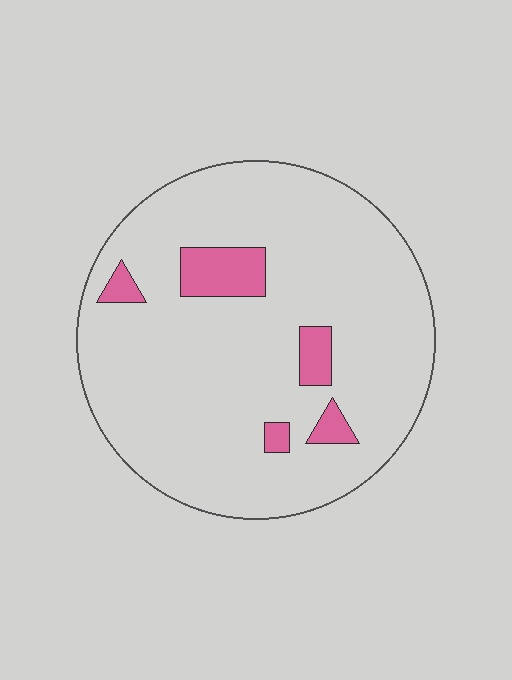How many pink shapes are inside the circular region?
5.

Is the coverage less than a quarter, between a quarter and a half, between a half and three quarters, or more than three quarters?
Less than a quarter.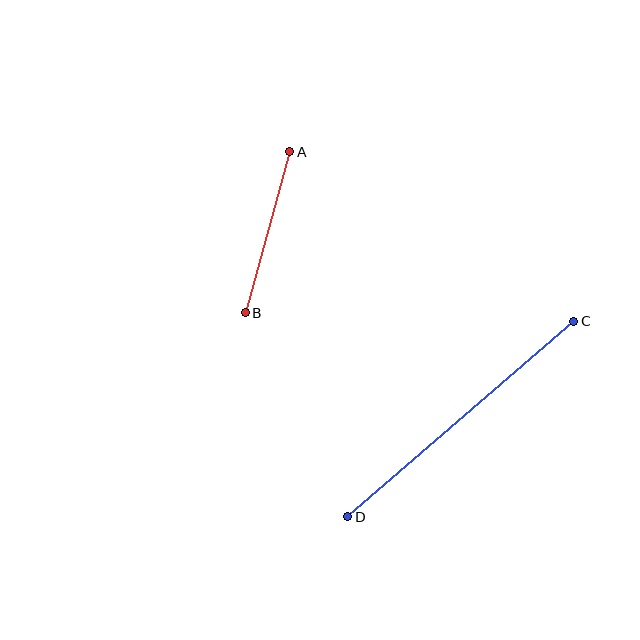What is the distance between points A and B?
The distance is approximately 167 pixels.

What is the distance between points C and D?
The distance is approximately 299 pixels.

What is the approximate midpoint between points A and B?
The midpoint is at approximately (267, 232) pixels.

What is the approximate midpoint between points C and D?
The midpoint is at approximately (461, 419) pixels.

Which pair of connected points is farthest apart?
Points C and D are farthest apart.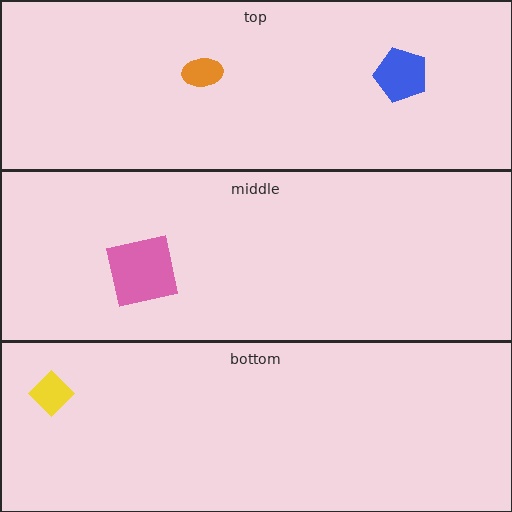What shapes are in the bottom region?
The yellow diamond.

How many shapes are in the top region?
2.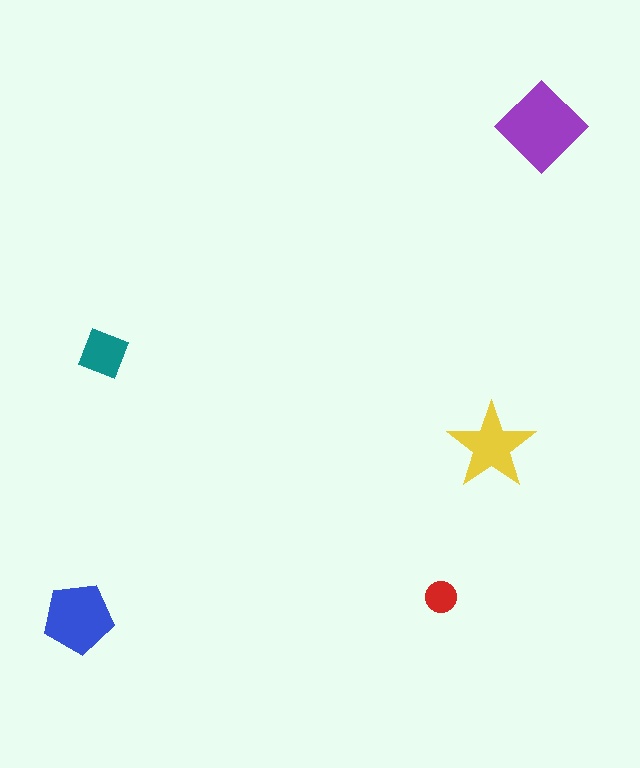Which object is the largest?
The purple diamond.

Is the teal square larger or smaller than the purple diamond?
Smaller.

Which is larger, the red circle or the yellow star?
The yellow star.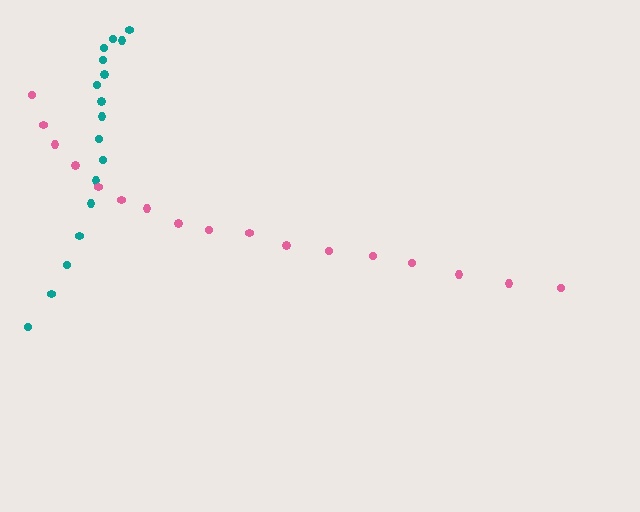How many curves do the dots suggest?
There are 2 distinct paths.